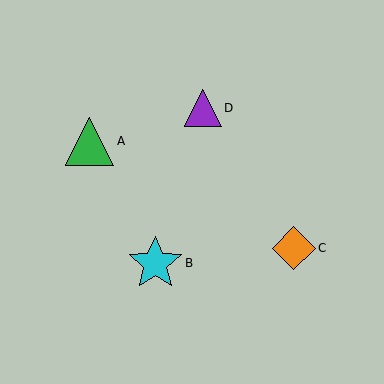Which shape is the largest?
The cyan star (labeled B) is the largest.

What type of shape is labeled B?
Shape B is a cyan star.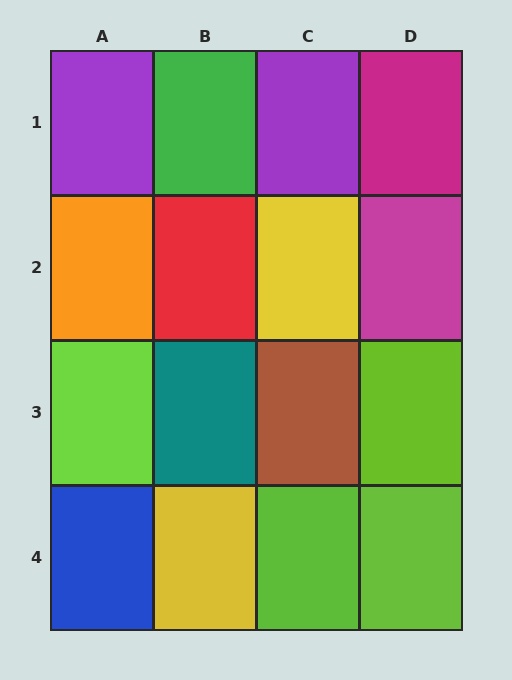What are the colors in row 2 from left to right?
Orange, red, yellow, magenta.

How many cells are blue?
1 cell is blue.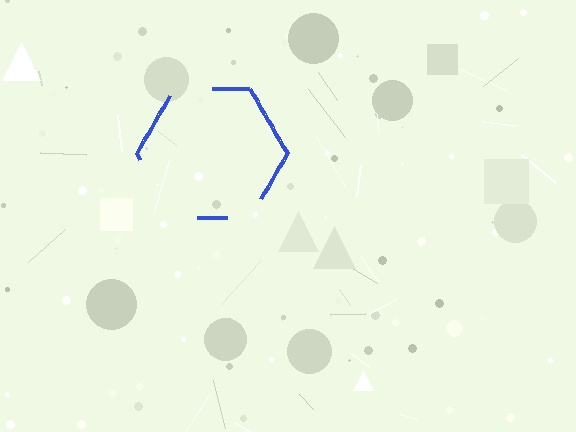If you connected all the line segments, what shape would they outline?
They would outline a hexagon.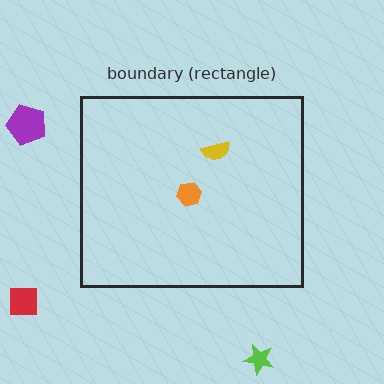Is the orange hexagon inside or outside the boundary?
Inside.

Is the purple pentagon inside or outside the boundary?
Outside.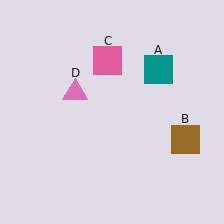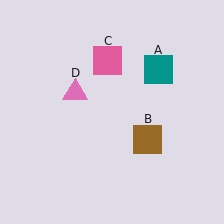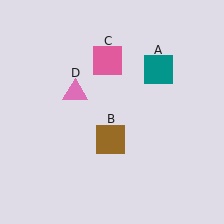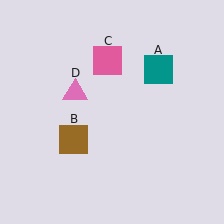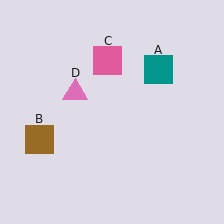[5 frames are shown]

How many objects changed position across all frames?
1 object changed position: brown square (object B).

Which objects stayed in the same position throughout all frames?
Teal square (object A) and pink square (object C) and pink triangle (object D) remained stationary.